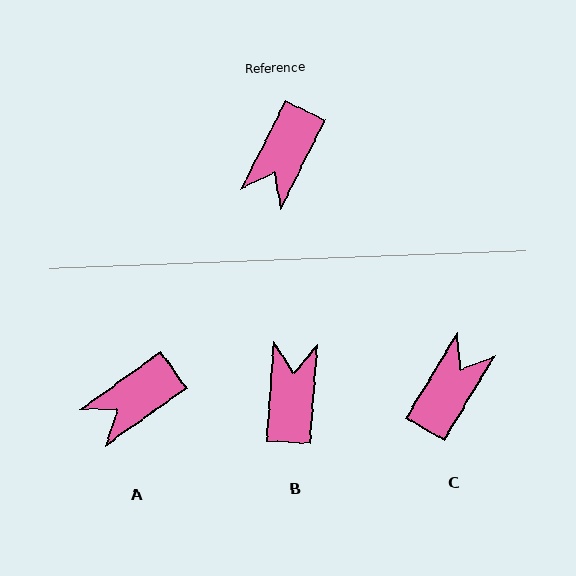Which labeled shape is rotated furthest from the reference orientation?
C, about 176 degrees away.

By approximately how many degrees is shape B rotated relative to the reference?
Approximately 157 degrees clockwise.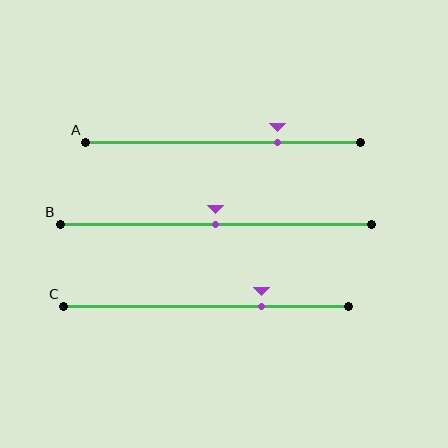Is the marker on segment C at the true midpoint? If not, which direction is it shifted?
No, the marker on segment C is shifted to the right by about 19% of the segment length.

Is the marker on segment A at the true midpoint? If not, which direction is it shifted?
No, the marker on segment A is shifted to the right by about 20% of the segment length.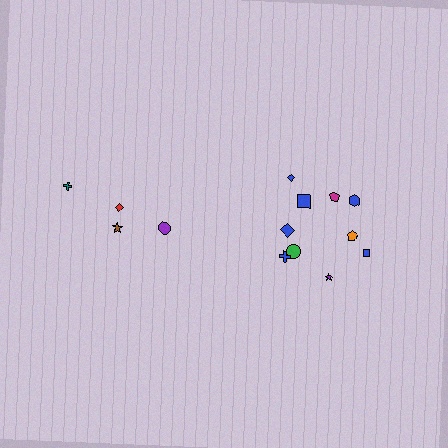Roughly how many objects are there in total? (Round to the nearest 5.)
Roughly 15 objects in total.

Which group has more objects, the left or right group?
The right group.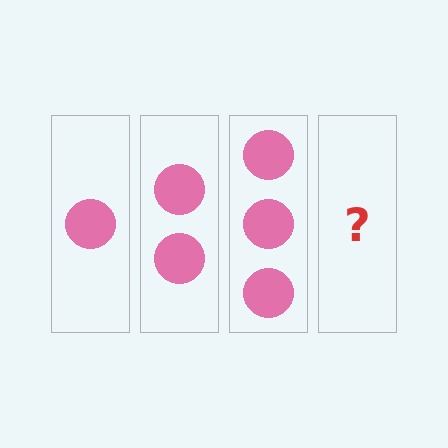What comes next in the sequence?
The next element should be 4 circles.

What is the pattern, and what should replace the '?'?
The pattern is that each step adds one more circle. The '?' should be 4 circles.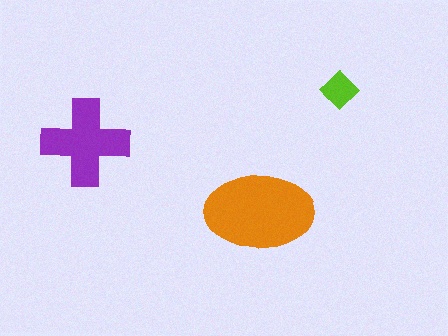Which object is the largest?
The orange ellipse.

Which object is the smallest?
The lime diamond.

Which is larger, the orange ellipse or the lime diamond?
The orange ellipse.